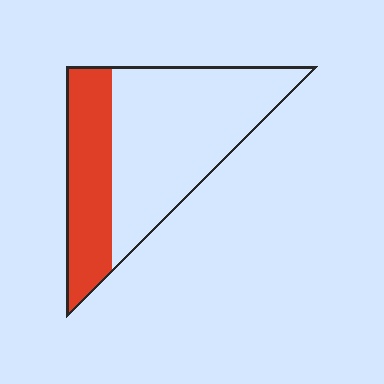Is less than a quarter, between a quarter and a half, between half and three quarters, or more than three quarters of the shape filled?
Between a quarter and a half.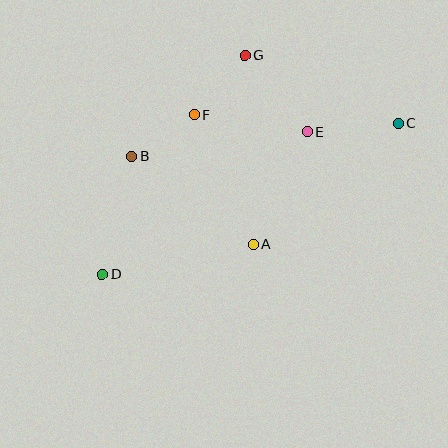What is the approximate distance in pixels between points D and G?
The distance between D and G is approximately 261 pixels.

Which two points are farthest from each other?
Points C and D are farthest from each other.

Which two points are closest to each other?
Points B and F are closest to each other.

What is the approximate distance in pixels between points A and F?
The distance between A and F is approximately 143 pixels.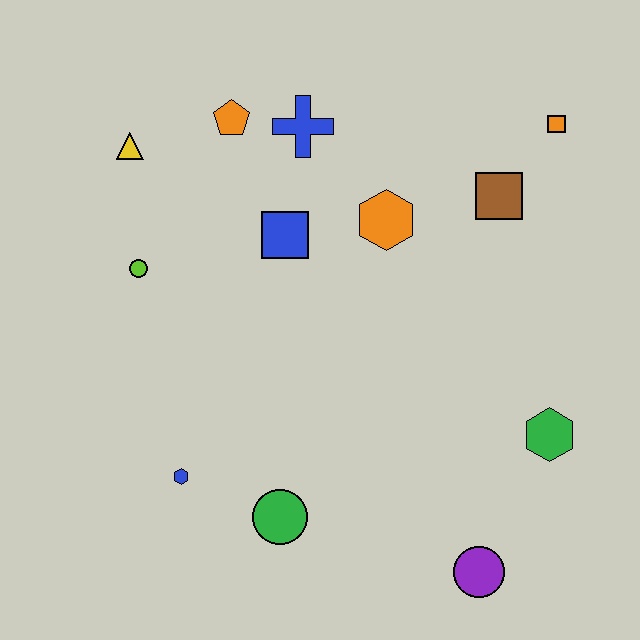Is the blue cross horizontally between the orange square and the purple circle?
No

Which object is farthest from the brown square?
The blue hexagon is farthest from the brown square.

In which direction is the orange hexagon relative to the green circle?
The orange hexagon is above the green circle.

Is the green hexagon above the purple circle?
Yes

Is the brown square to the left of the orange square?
Yes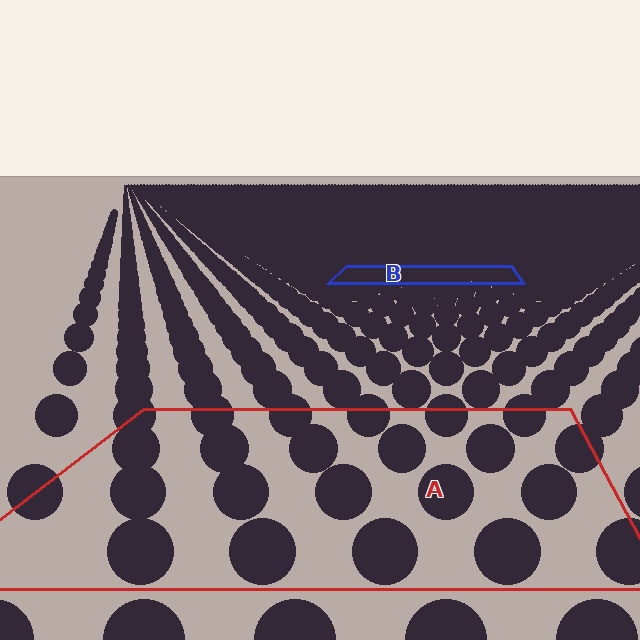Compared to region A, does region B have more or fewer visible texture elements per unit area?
Region B has more texture elements per unit area — they are packed more densely because it is farther away.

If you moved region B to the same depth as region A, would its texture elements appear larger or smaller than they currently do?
They would appear larger. At a closer depth, the same texture elements are projected at a bigger on-screen size.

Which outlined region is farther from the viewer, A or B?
Region B is farther from the viewer — the texture elements inside it appear smaller and more densely packed.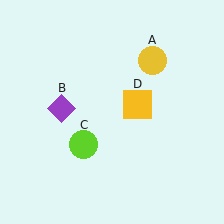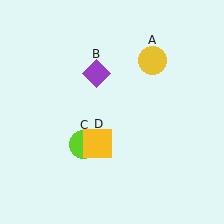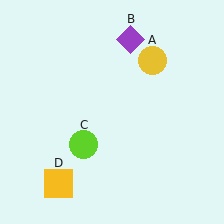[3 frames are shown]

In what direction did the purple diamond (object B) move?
The purple diamond (object B) moved up and to the right.